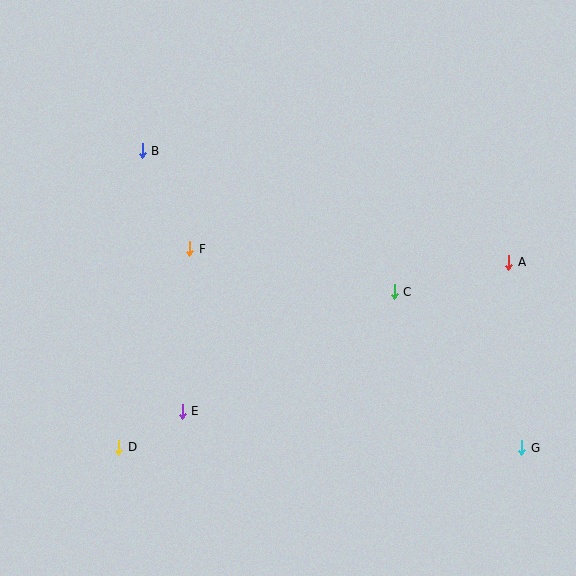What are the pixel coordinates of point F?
Point F is at (190, 249).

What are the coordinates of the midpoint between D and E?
The midpoint between D and E is at (151, 429).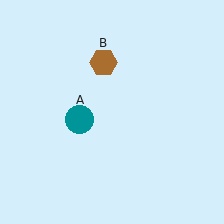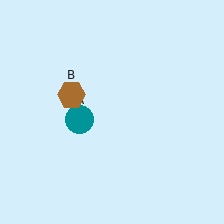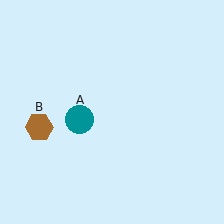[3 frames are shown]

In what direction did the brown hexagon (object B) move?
The brown hexagon (object B) moved down and to the left.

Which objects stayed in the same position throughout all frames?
Teal circle (object A) remained stationary.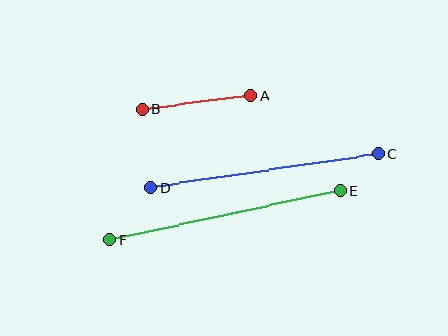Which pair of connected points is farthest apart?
Points E and F are farthest apart.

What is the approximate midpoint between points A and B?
The midpoint is at approximately (197, 102) pixels.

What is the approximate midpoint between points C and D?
The midpoint is at approximately (265, 171) pixels.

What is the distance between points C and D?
The distance is approximately 230 pixels.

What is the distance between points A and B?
The distance is approximately 110 pixels.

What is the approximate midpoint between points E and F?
The midpoint is at approximately (225, 215) pixels.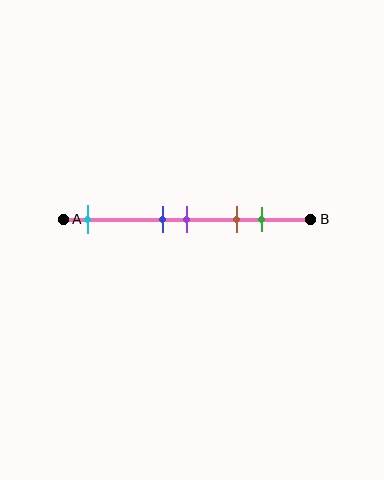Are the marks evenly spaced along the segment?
No, the marks are not evenly spaced.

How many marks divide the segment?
There are 5 marks dividing the segment.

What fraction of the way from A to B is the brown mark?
The brown mark is approximately 70% (0.7) of the way from A to B.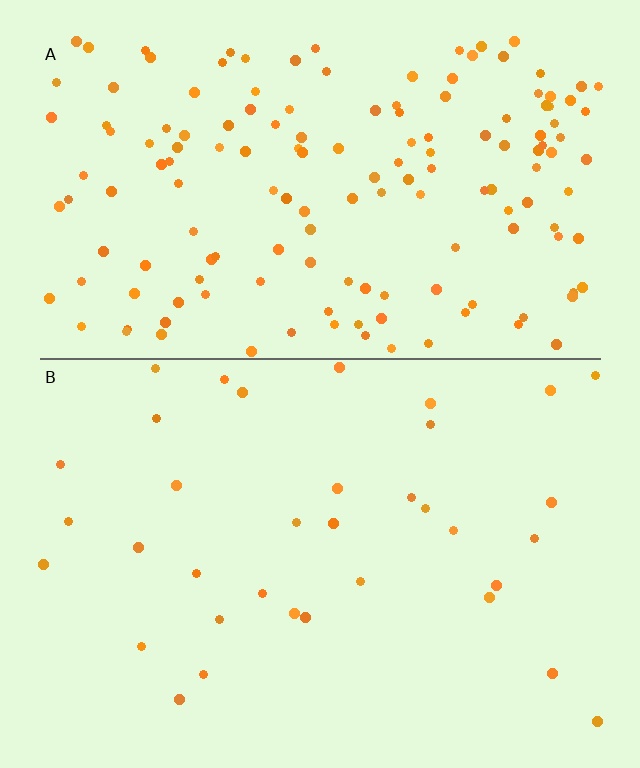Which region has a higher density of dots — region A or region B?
A (the top).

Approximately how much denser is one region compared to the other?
Approximately 4.4× — region A over region B.